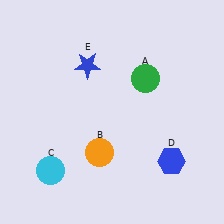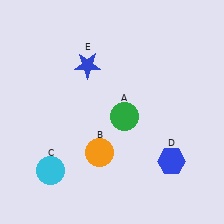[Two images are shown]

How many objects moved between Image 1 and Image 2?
1 object moved between the two images.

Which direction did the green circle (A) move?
The green circle (A) moved down.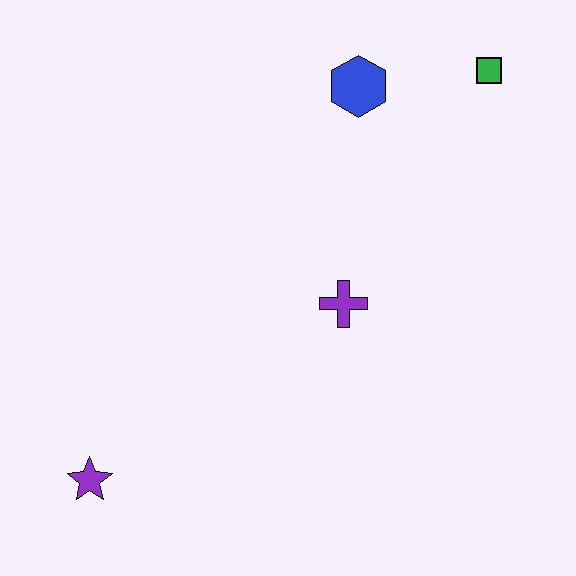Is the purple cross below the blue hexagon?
Yes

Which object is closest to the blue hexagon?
The green square is closest to the blue hexagon.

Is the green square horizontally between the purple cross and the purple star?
No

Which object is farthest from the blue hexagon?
The purple star is farthest from the blue hexagon.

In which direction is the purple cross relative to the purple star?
The purple cross is to the right of the purple star.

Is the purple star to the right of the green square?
No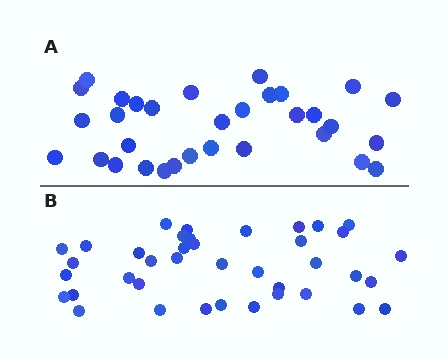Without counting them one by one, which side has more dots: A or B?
Region B (the bottom region) has more dots.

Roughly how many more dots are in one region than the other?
Region B has roughly 8 or so more dots than region A.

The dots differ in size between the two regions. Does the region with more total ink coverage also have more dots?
No. Region A has more total ink coverage because its dots are larger, but region B actually contains more individual dots. Total area can be misleading — the number of items is what matters here.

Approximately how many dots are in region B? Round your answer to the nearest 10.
About 40 dots. (The exact count is 39, which rounds to 40.)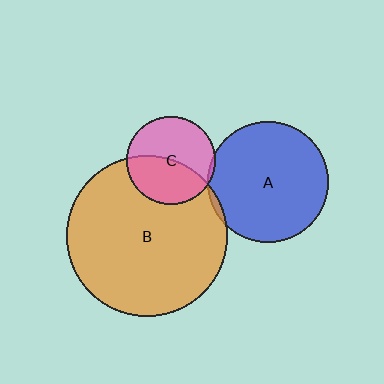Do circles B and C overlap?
Yes.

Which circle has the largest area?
Circle B (orange).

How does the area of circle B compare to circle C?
Approximately 3.3 times.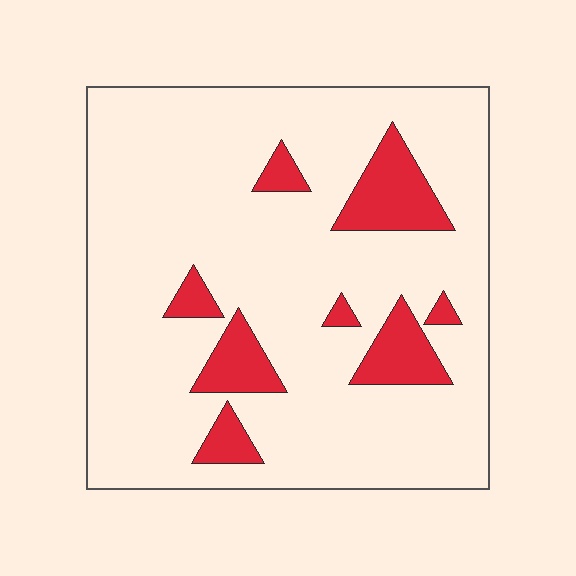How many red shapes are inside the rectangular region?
8.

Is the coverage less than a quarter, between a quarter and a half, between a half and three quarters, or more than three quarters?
Less than a quarter.